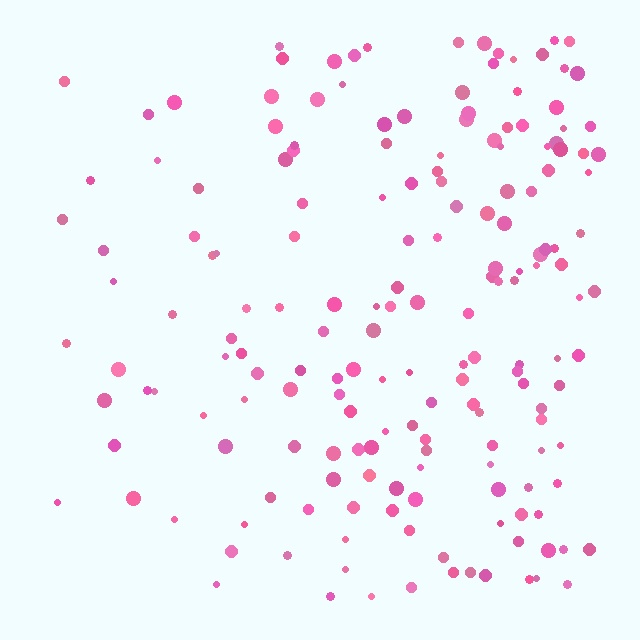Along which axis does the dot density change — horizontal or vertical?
Horizontal.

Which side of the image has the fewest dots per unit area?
The left.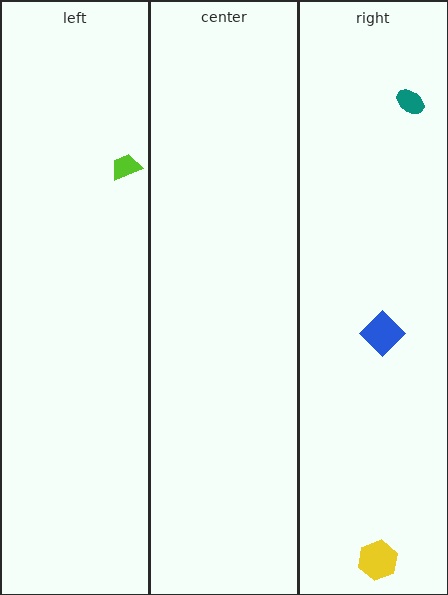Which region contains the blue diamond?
The right region.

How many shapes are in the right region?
3.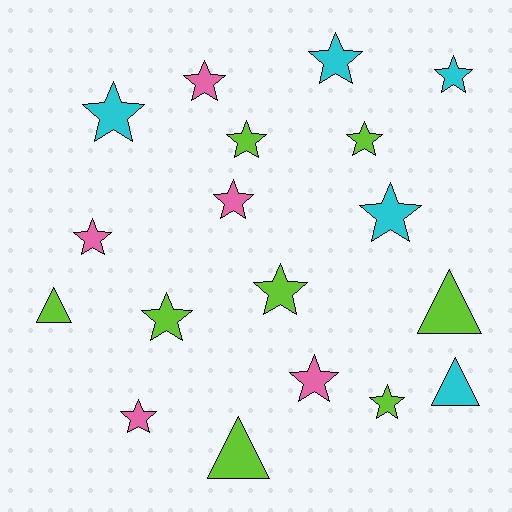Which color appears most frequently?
Lime, with 8 objects.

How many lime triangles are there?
There are 3 lime triangles.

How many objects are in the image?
There are 18 objects.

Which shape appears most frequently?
Star, with 14 objects.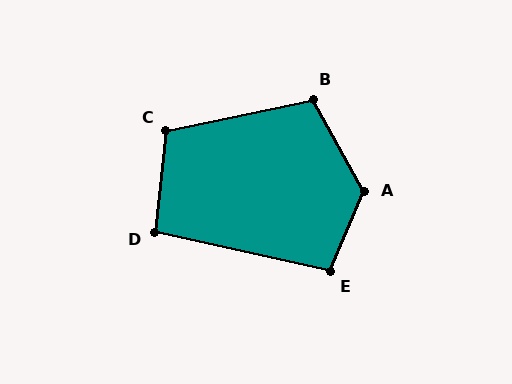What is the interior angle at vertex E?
Approximately 101 degrees (obtuse).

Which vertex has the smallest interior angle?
D, at approximately 96 degrees.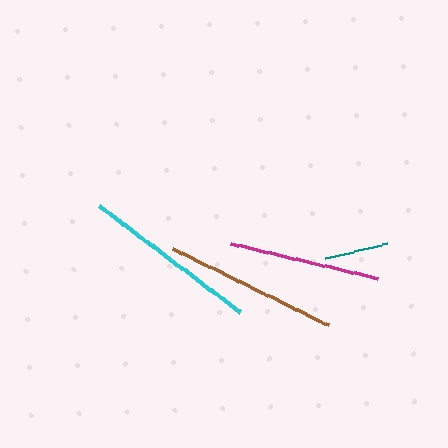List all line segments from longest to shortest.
From longest to shortest: cyan, brown, magenta, teal.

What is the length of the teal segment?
The teal segment is approximately 63 pixels long.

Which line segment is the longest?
The cyan line is the longest at approximately 176 pixels.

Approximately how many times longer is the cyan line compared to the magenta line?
The cyan line is approximately 1.2 times the length of the magenta line.